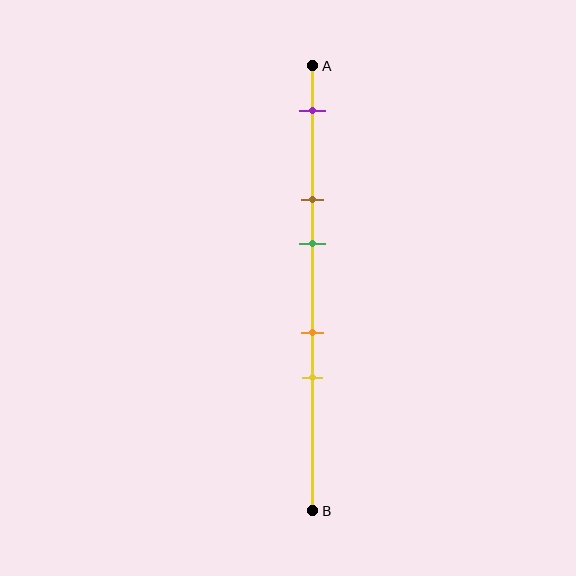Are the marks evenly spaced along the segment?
No, the marks are not evenly spaced.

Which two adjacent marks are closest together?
The orange and yellow marks are the closest adjacent pair.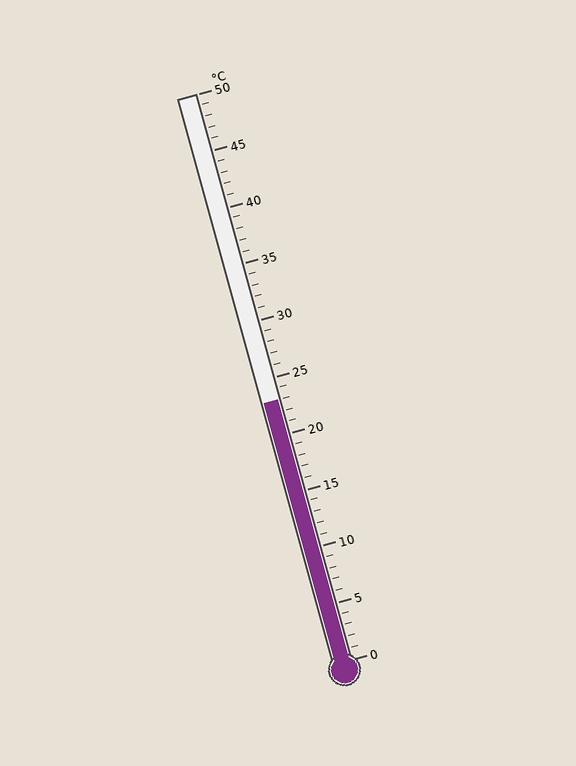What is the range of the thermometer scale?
The thermometer scale ranges from 0°C to 50°C.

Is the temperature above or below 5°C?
The temperature is above 5°C.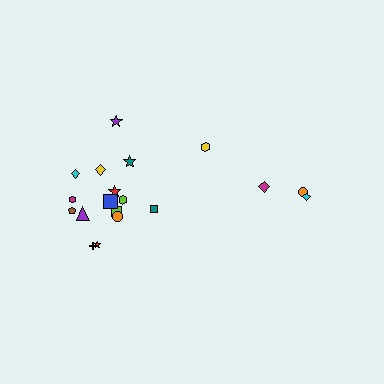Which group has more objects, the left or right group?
The left group.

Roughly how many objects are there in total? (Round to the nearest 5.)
Roughly 20 objects in total.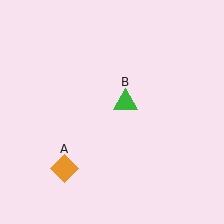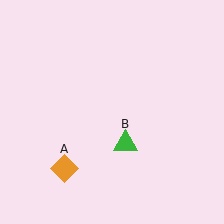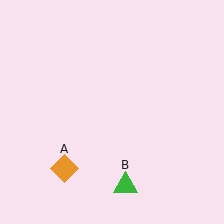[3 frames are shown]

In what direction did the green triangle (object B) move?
The green triangle (object B) moved down.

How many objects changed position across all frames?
1 object changed position: green triangle (object B).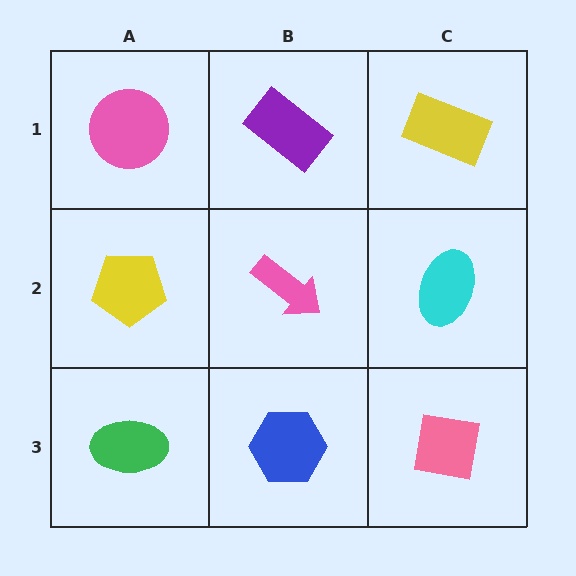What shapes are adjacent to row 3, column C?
A cyan ellipse (row 2, column C), a blue hexagon (row 3, column B).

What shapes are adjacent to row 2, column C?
A yellow rectangle (row 1, column C), a pink square (row 3, column C), a pink arrow (row 2, column B).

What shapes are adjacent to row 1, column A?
A yellow pentagon (row 2, column A), a purple rectangle (row 1, column B).